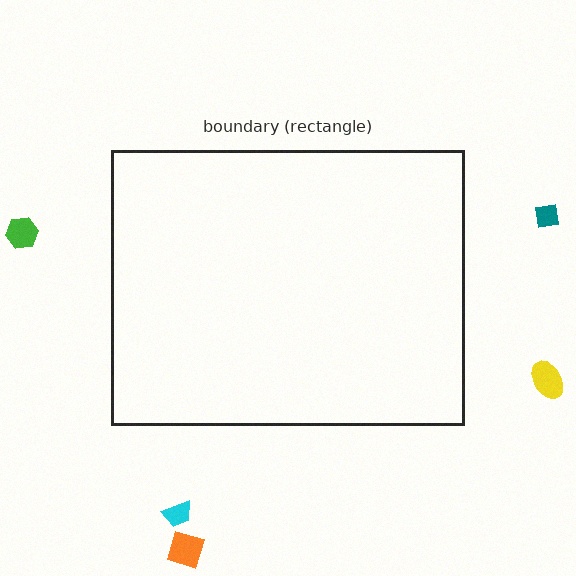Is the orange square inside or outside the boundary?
Outside.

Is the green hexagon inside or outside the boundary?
Outside.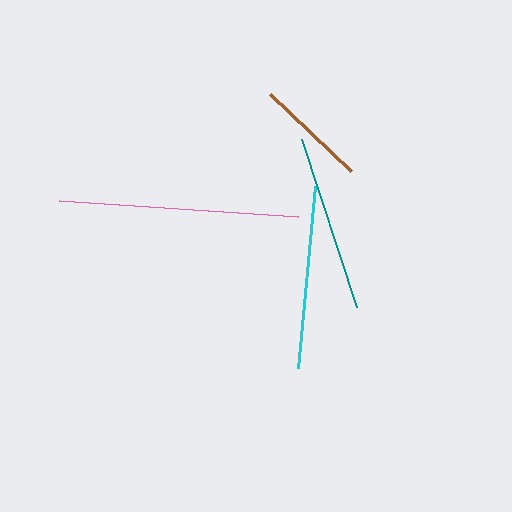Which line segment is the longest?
The pink line is the longest at approximately 240 pixels.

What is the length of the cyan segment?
The cyan segment is approximately 183 pixels long.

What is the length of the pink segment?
The pink segment is approximately 240 pixels long.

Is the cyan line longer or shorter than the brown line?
The cyan line is longer than the brown line.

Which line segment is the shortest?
The brown line is the shortest at approximately 111 pixels.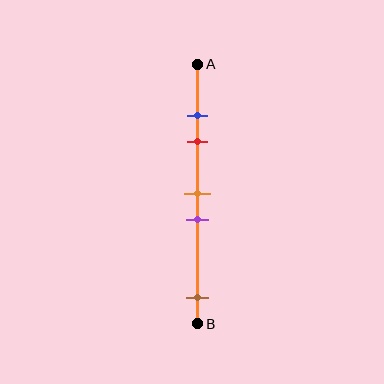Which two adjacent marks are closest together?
The blue and red marks are the closest adjacent pair.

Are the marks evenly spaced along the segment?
No, the marks are not evenly spaced.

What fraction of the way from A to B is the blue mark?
The blue mark is approximately 20% (0.2) of the way from A to B.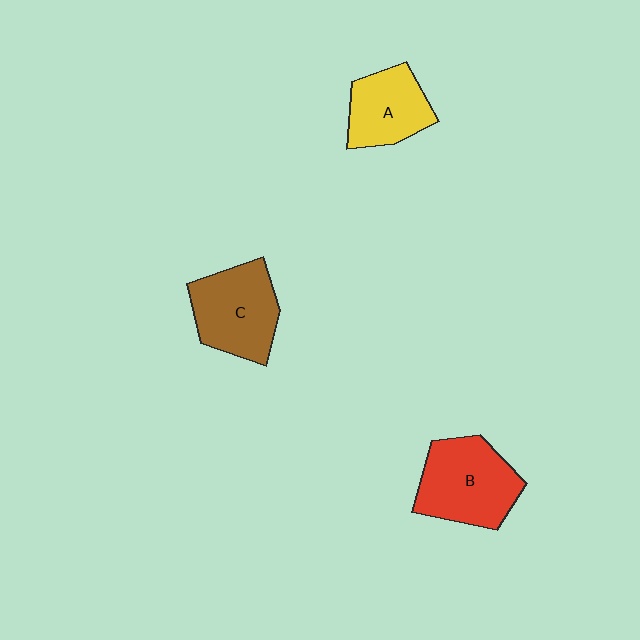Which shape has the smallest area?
Shape A (yellow).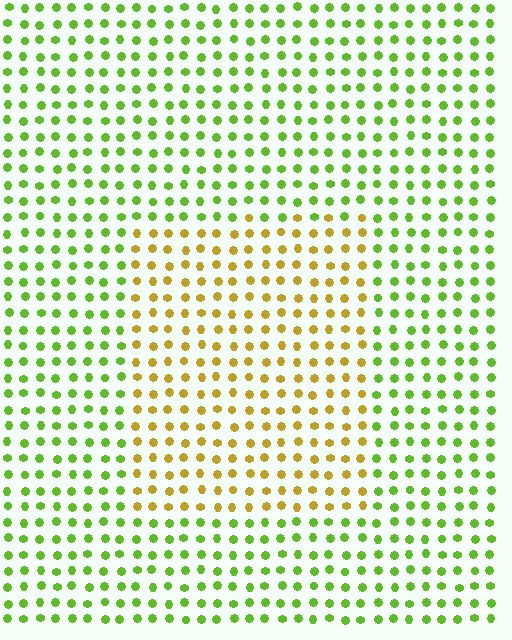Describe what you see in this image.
The image is filled with small lime elements in a uniform arrangement. A rectangle-shaped region is visible where the elements are tinted to a slightly different hue, forming a subtle color boundary.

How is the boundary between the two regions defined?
The boundary is defined purely by a slight shift in hue (about 50 degrees). Spacing, size, and orientation are identical on both sides.